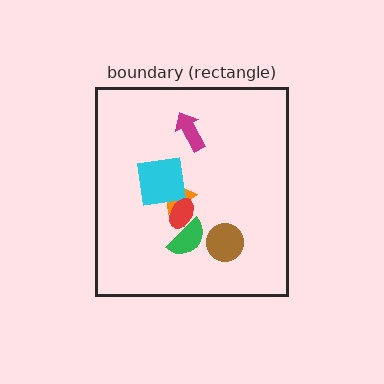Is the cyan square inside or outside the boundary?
Inside.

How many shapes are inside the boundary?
6 inside, 0 outside.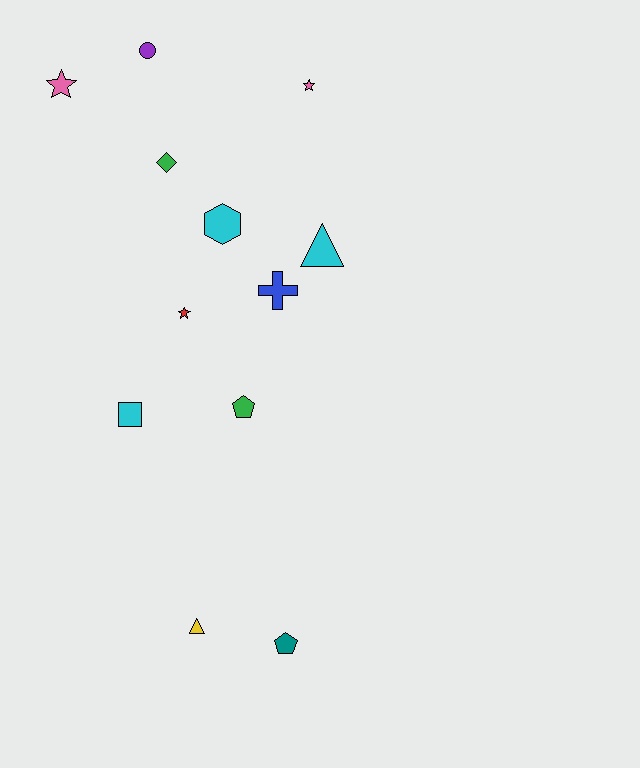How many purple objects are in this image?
There is 1 purple object.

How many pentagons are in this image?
There are 2 pentagons.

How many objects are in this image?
There are 12 objects.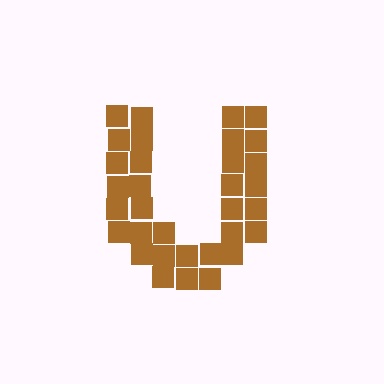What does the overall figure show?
The overall figure shows the letter U.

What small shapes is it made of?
It is made of small squares.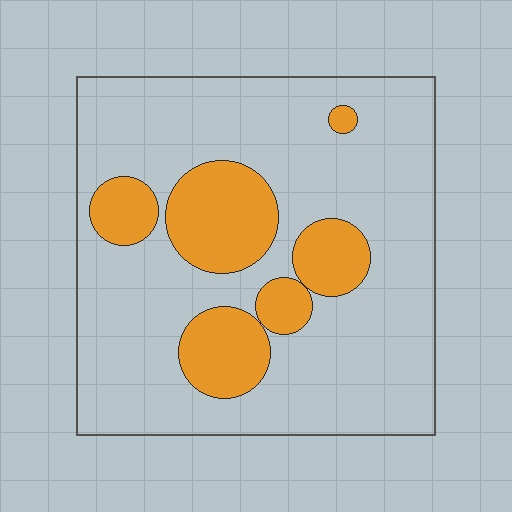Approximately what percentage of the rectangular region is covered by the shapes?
Approximately 20%.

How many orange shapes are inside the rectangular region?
6.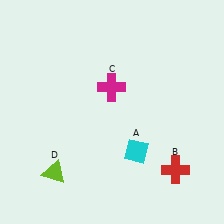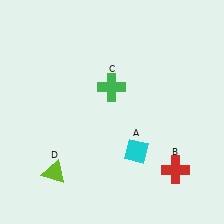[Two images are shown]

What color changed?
The cross (C) changed from magenta in Image 1 to green in Image 2.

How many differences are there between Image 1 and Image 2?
There is 1 difference between the two images.